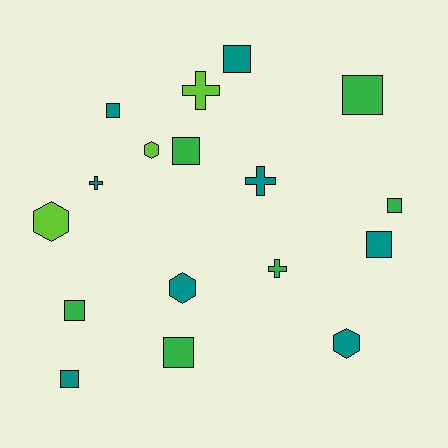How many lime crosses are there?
There is 1 lime cross.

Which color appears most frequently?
Teal, with 8 objects.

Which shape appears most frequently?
Square, with 9 objects.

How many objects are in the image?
There are 17 objects.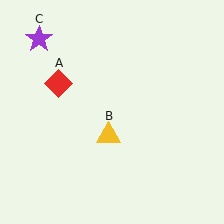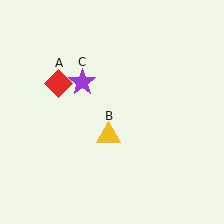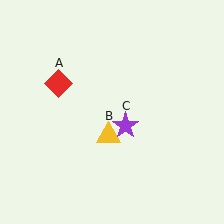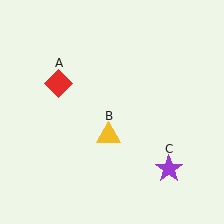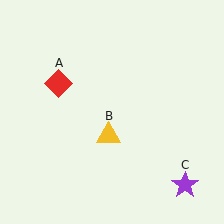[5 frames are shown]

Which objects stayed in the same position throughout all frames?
Red diamond (object A) and yellow triangle (object B) remained stationary.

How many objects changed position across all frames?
1 object changed position: purple star (object C).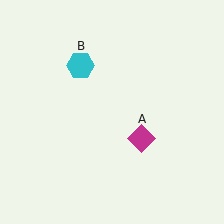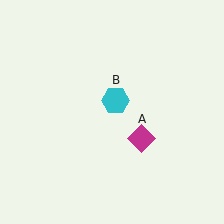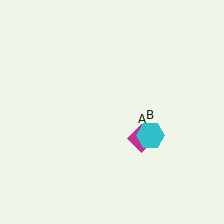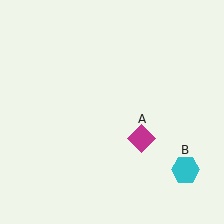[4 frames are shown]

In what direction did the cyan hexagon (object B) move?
The cyan hexagon (object B) moved down and to the right.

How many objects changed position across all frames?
1 object changed position: cyan hexagon (object B).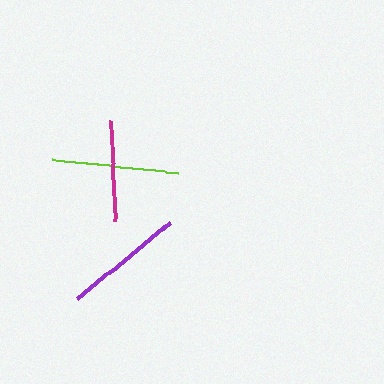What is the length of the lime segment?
The lime segment is approximately 127 pixels long.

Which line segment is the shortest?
The magenta line is the shortest at approximately 101 pixels.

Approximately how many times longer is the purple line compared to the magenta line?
The purple line is approximately 1.2 times the length of the magenta line.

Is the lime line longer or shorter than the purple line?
The lime line is longer than the purple line.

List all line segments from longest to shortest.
From longest to shortest: lime, purple, magenta.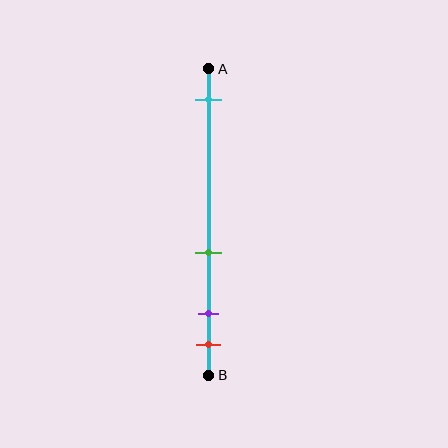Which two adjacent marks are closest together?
The purple and red marks are the closest adjacent pair.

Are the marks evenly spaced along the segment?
No, the marks are not evenly spaced.